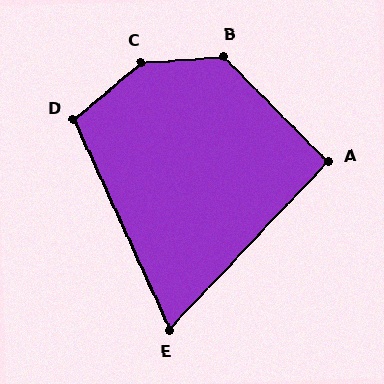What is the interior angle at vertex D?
Approximately 105 degrees (obtuse).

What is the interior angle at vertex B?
Approximately 131 degrees (obtuse).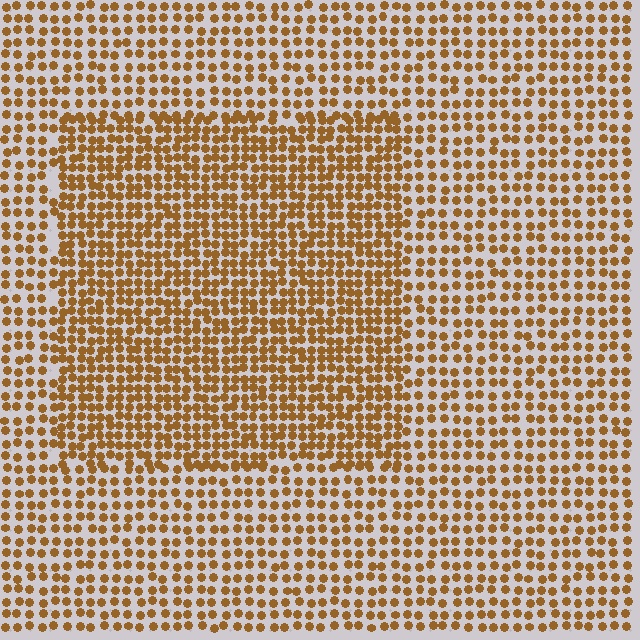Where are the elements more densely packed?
The elements are more densely packed inside the rectangle boundary.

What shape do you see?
I see a rectangle.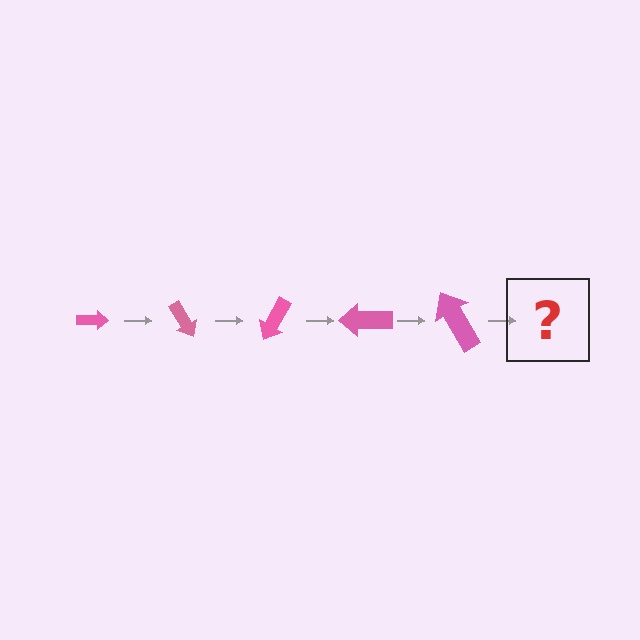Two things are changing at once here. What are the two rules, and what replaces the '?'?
The two rules are that the arrow grows larger each step and it rotates 60 degrees each step. The '?' should be an arrow, larger than the previous one and rotated 300 degrees from the start.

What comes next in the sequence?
The next element should be an arrow, larger than the previous one and rotated 300 degrees from the start.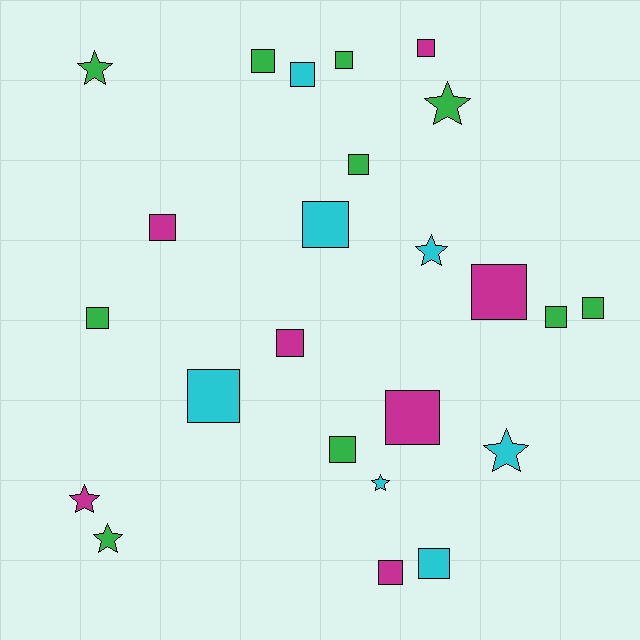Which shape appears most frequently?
Square, with 17 objects.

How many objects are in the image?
There are 24 objects.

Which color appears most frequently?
Green, with 10 objects.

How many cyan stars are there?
There are 3 cyan stars.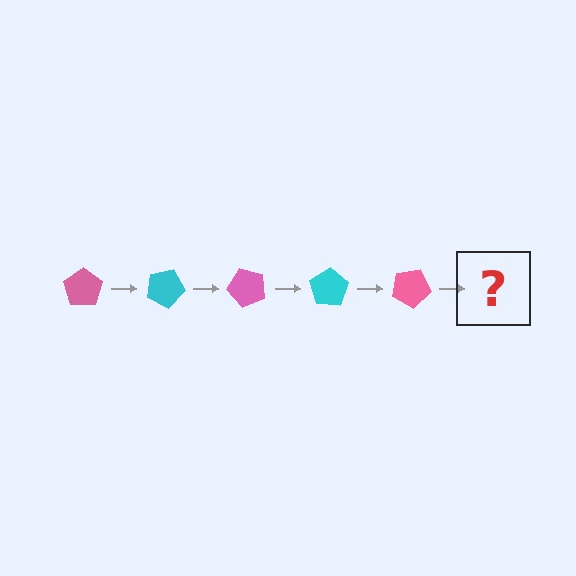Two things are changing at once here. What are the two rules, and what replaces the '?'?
The two rules are that it rotates 25 degrees each step and the color cycles through pink and cyan. The '?' should be a cyan pentagon, rotated 125 degrees from the start.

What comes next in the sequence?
The next element should be a cyan pentagon, rotated 125 degrees from the start.